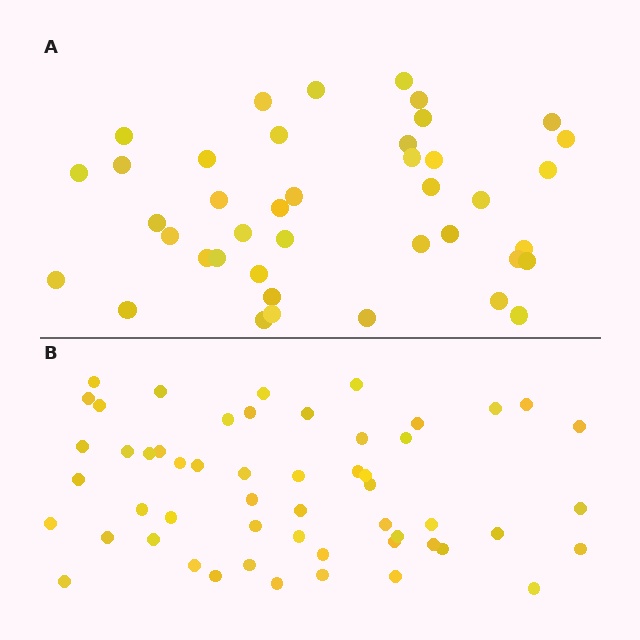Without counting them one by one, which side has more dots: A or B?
Region B (the bottom region) has more dots.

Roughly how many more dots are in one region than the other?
Region B has approximately 15 more dots than region A.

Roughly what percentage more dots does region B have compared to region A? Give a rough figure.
About 30% more.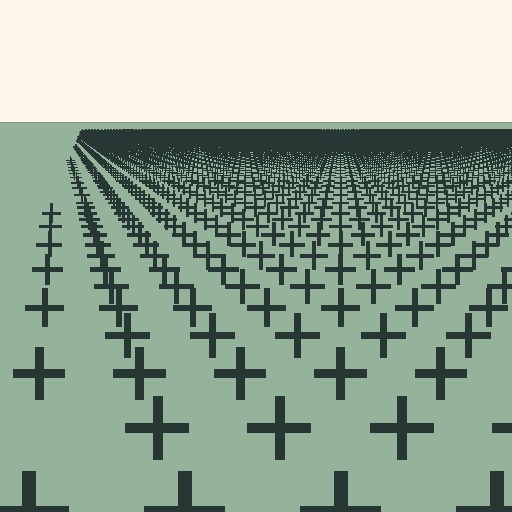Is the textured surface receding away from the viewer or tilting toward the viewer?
The surface is receding away from the viewer. Texture elements get smaller and denser toward the top.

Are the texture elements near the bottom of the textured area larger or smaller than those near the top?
Larger. Near the bottom, elements are closer to the viewer and appear at a bigger on-screen size.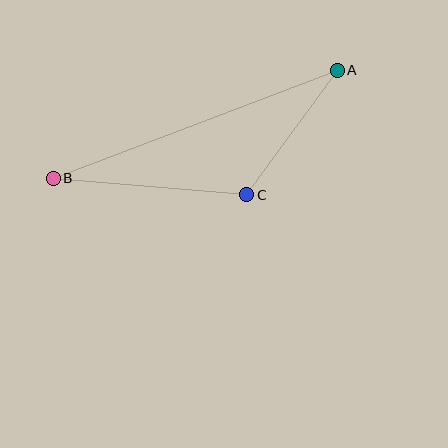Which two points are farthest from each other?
Points A and B are farthest from each other.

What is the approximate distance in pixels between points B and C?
The distance between B and C is approximately 194 pixels.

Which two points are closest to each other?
Points A and C are closest to each other.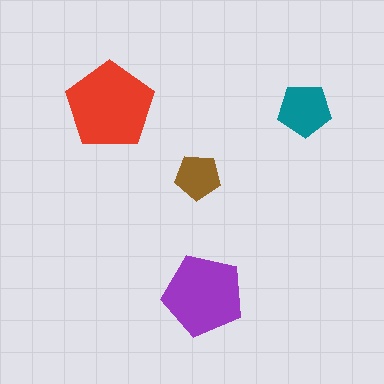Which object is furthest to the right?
The teal pentagon is rightmost.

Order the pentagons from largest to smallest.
the red one, the purple one, the teal one, the brown one.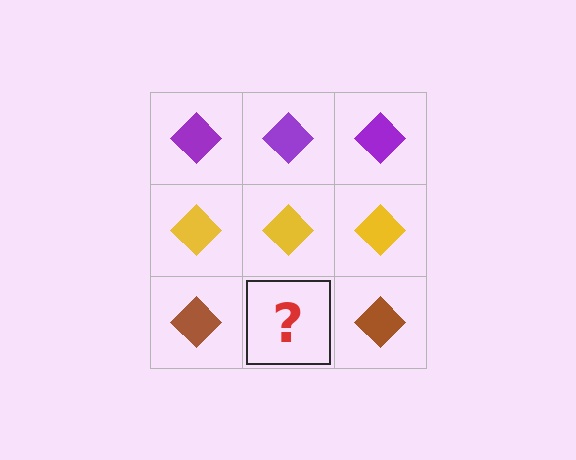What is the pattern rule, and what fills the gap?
The rule is that each row has a consistent color. The gap should be filled with a brown diamond.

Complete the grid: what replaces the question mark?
The question mark should be replaced with a brown diamond.